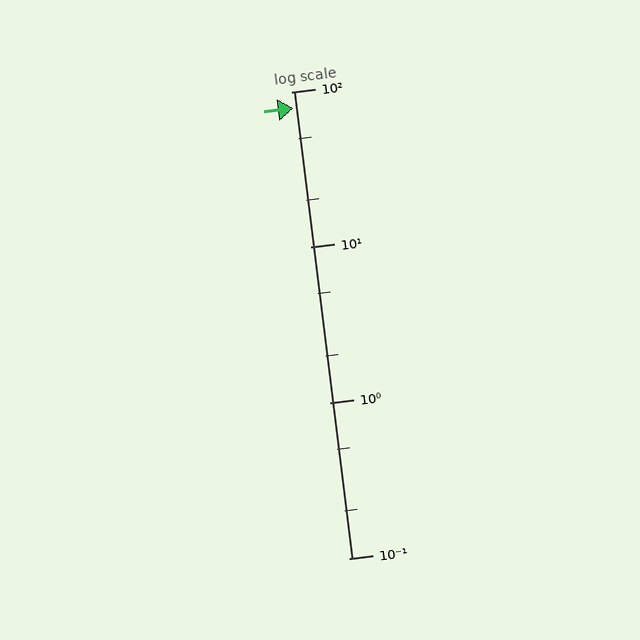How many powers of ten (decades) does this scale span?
The scale spans 3 decades, from 0.1 to 100.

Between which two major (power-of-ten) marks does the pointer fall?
The pointer is between 10 and 100.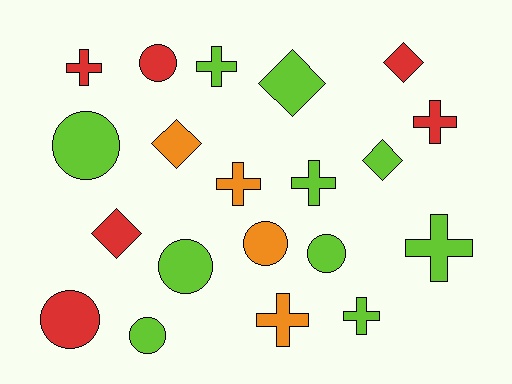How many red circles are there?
There are 2 red circles.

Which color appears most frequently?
Lime, with 10 objects.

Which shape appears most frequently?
Cross, with 8 objects.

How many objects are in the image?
There are 20 objects.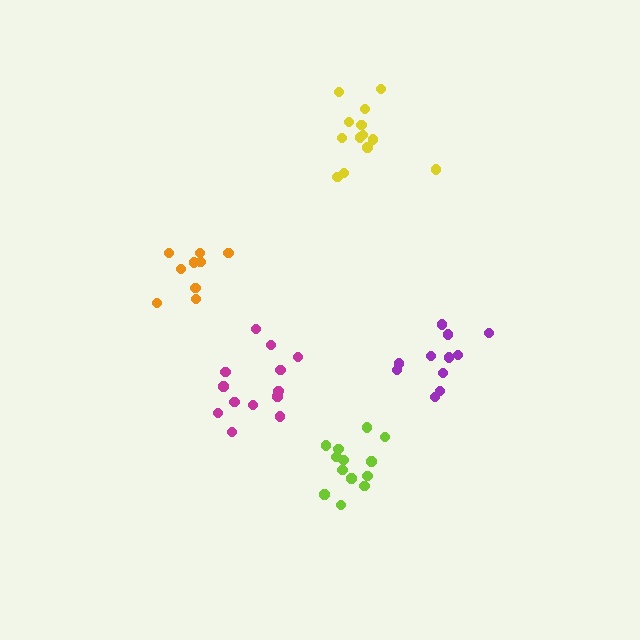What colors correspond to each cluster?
The clusters are colored: lime, yellow, purple, orange, magenta.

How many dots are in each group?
Group 1: 13 dots, Group 2: 13 dots, Group 3: 11 dots, Group 4: 9 dots, Group 5: 13 dots (59 total).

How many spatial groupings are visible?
There are 5 spatial groupings.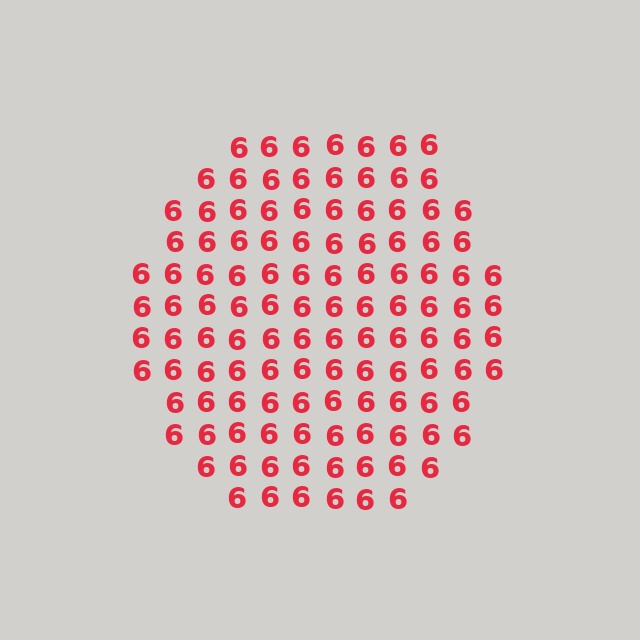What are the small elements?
The small elements are digit 6's.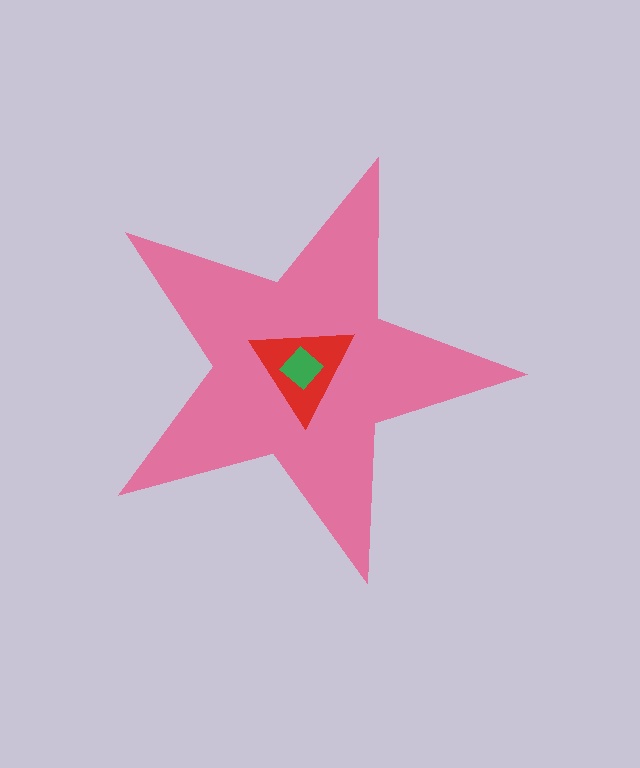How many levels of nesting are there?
3.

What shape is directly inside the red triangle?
The green diamond.